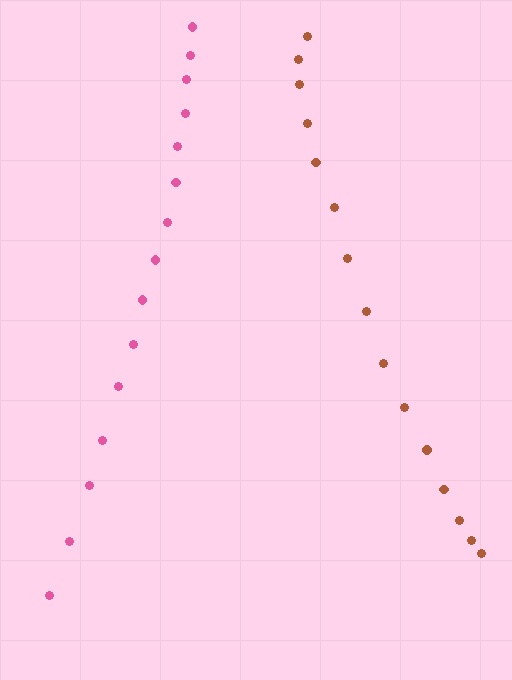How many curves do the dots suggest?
There are 2 distinct paths.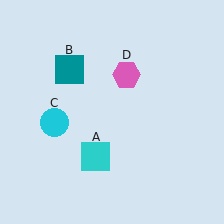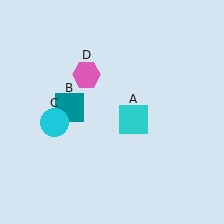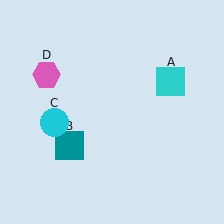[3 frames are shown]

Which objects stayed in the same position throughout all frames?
Cyan circle (object C) remained stationary.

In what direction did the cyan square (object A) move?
The cyan square (object A) moved up and to the right.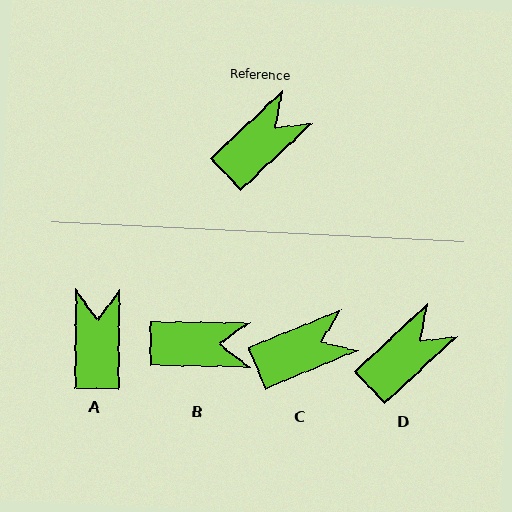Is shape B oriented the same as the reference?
No, it is off by about 44 degrees.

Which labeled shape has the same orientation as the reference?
D.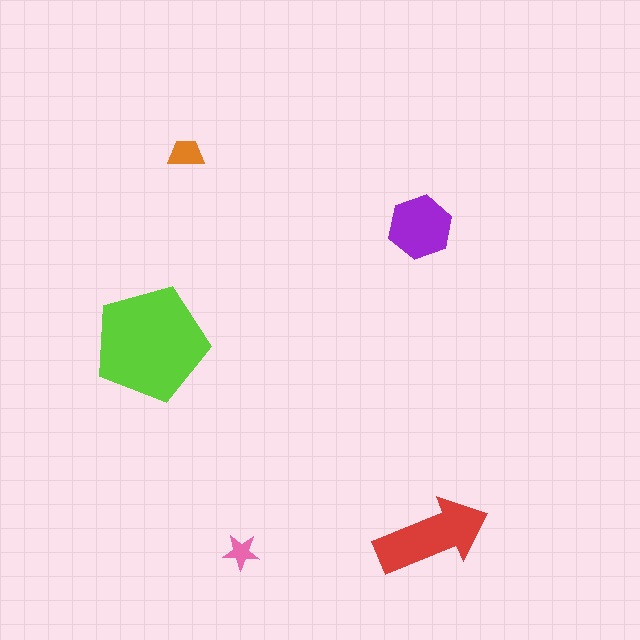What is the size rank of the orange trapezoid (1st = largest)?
4th.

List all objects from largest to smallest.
The lime pentagon, the red arrow, the purple hexagon, the orange trapezoid, the pink star.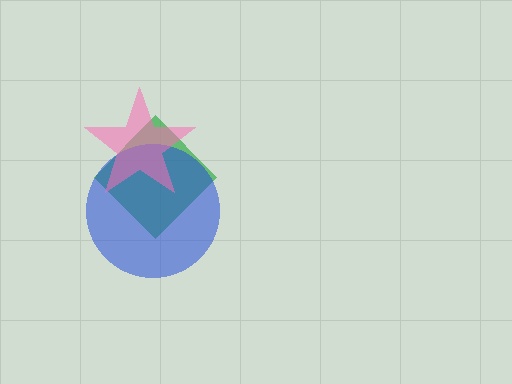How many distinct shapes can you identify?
There are 3 distinct shapes: a green diamond, a blue circle, a pink star.